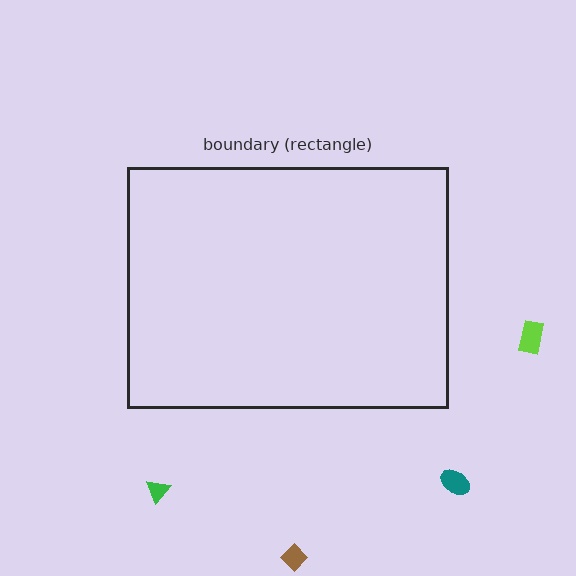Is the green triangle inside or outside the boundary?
Outside.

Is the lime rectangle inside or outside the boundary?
Outside.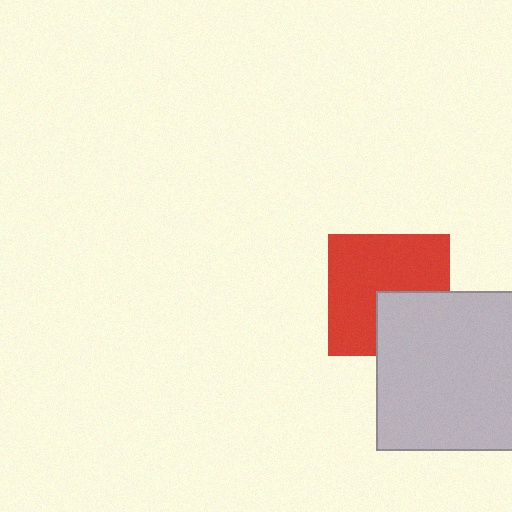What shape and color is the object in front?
The object in front is a light gray rectangle.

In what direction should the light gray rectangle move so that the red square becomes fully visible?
The light gray rectangle should move toward the lower-right. That is the shortest direction to clear the overlap and leave the red square fully visible.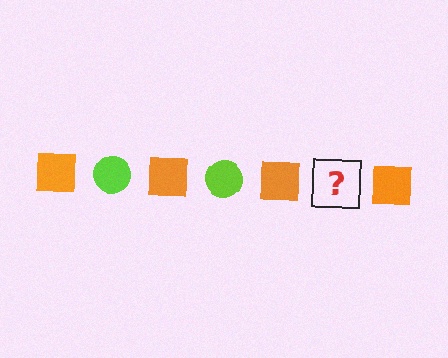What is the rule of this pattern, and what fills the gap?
The rule is that the pattern alternates between orange square and lime circle. The gap should be filled with a lime circle.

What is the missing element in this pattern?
The missing element is a lime circle.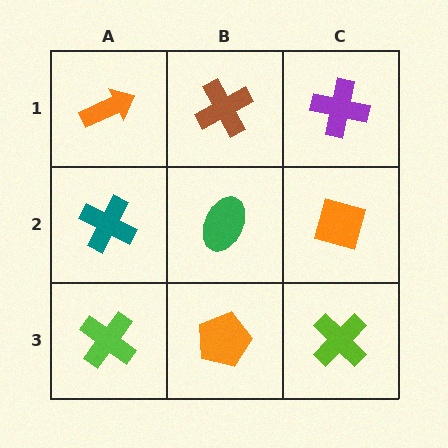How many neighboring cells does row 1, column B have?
3.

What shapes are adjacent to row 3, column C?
An orange diamond (row 2, column C), an orange pentagon (row 3, column B).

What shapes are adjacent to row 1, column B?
A green ellipse (row 2, column B), an orange arrow (row 1, column A), a purple cross (row 1, column C).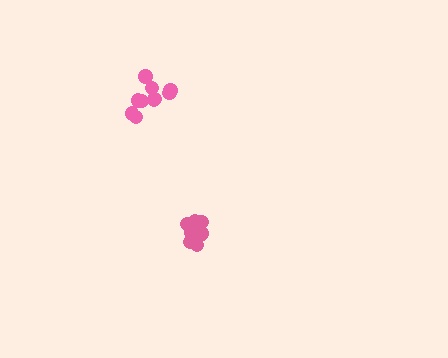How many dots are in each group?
Group 1: 10 dots, Group 2: 8 dots (18 total).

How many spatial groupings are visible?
There are 2 spatial groupings.